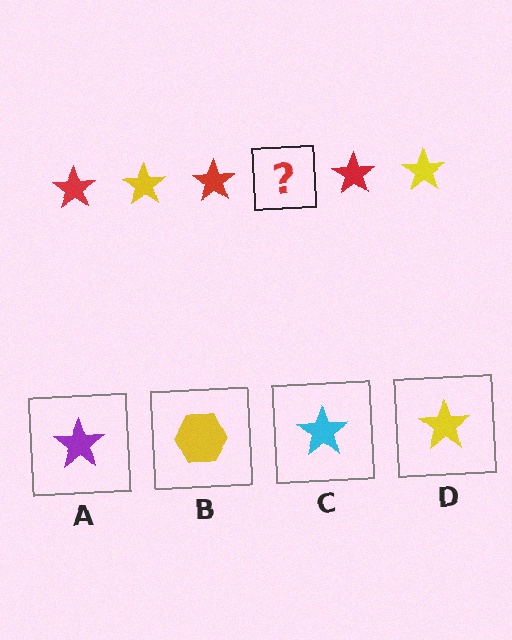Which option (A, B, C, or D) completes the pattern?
D.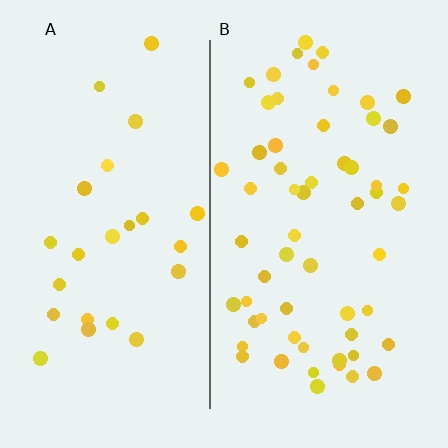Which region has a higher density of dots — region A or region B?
B (the right).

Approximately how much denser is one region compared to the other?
Approximately 2.4× — region B over region A.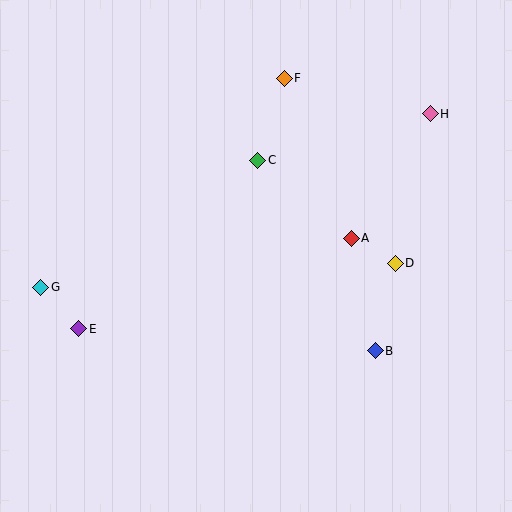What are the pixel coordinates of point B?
Point B is at (375, 351).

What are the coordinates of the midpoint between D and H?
The midpoint between D and H is at (413, 188).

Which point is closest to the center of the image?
Point C at (258, 160) is closest to the center.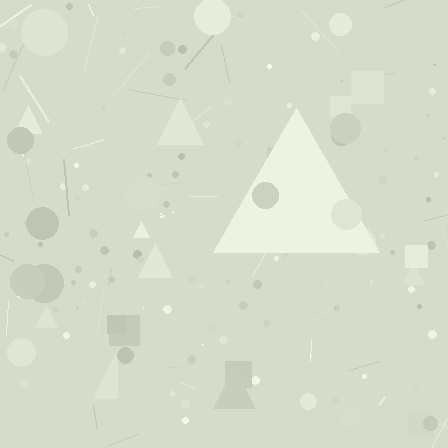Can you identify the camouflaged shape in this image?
The camouflaged shape is a triangle.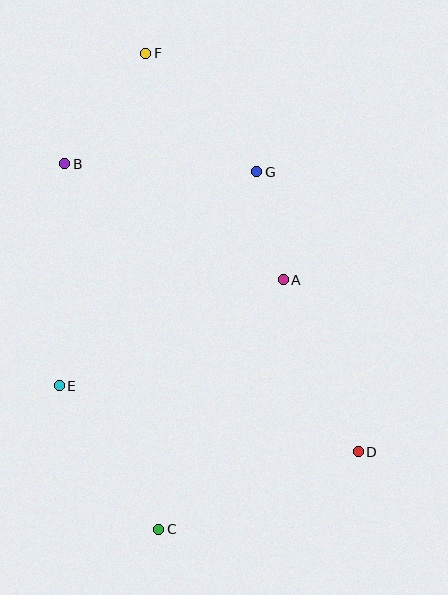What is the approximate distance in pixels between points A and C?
The distance between A and C is approximately 279 pixels.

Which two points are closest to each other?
Points A and G are closest to each other.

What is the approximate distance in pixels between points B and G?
The distance between B and G is approximately 192 pixels.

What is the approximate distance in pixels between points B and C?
The distance between B and C is approximately 378 pixels.